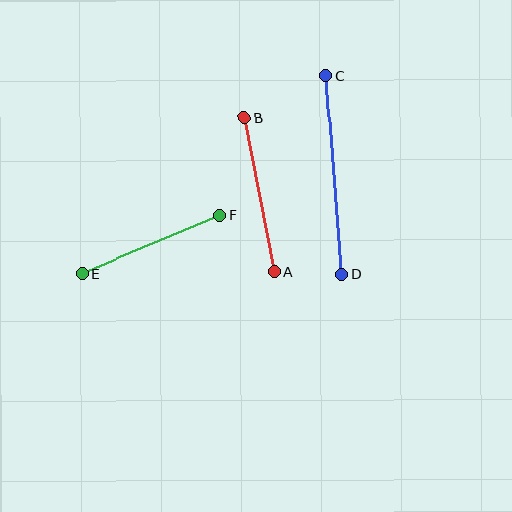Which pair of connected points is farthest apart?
Points C and D are farthest apart.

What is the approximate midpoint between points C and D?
The midpoint is at approximately (334, 175) pixels.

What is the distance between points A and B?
The distance is approximately 157 pixels.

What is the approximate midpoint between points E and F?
The midpoint is at approximately (151, 244) pixels.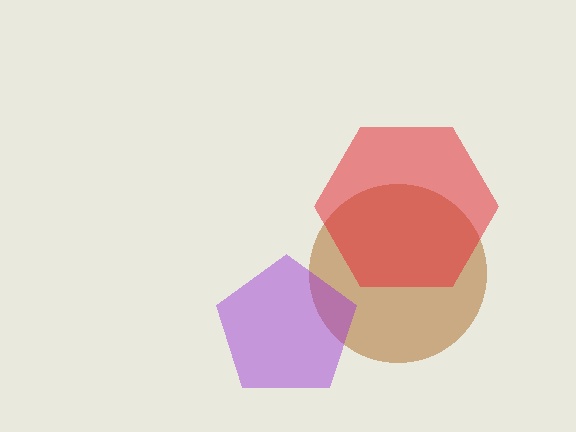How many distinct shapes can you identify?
There are 3 distinct shapes: a brown circle, a purple pentagon, a red hexagon.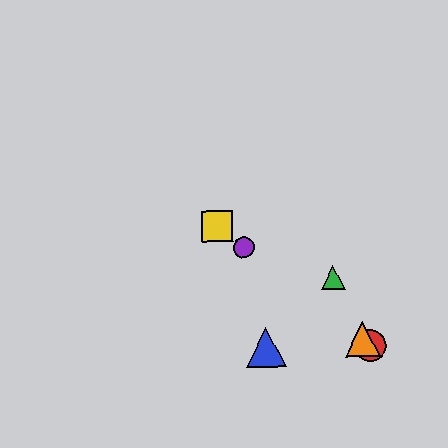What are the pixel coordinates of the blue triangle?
The blue triangle is at (266, 347).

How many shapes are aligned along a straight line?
4 shapes (the red circle, the yellow square, the purple circle, the orange triangle) are aligned along a straight line.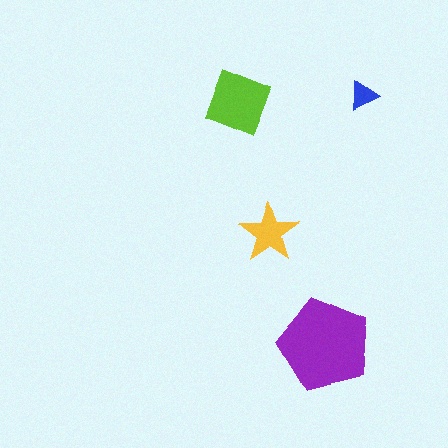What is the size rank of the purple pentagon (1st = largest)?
1st.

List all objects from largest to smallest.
The purple pentagon, the lime square, the yellow star, the blue triangle.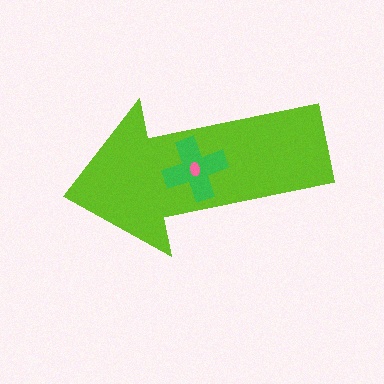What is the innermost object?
The pink ellipse.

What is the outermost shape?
The lime arrow.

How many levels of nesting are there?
3.